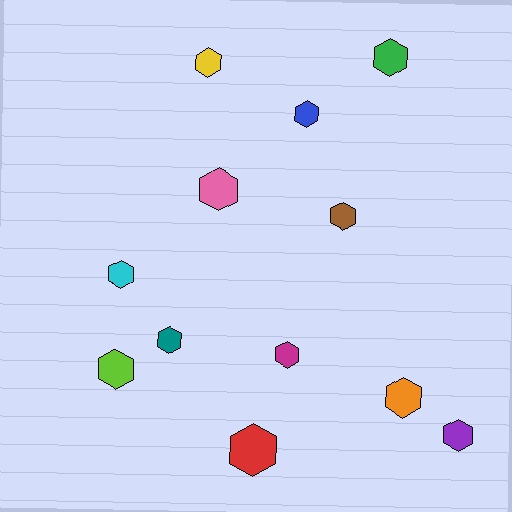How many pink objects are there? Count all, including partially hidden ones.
There is 1 pink object.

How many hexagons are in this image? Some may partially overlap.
There are 12 hexagons.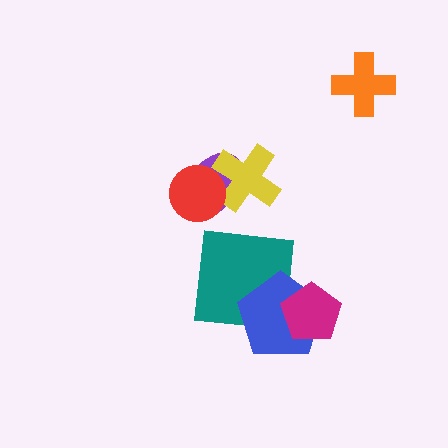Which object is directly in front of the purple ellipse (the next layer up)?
The yellow cross is directly in front of the purple ellipse.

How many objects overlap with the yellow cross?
2 objects overlap with the yellow cross.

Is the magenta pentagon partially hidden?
No, no other shape covers it.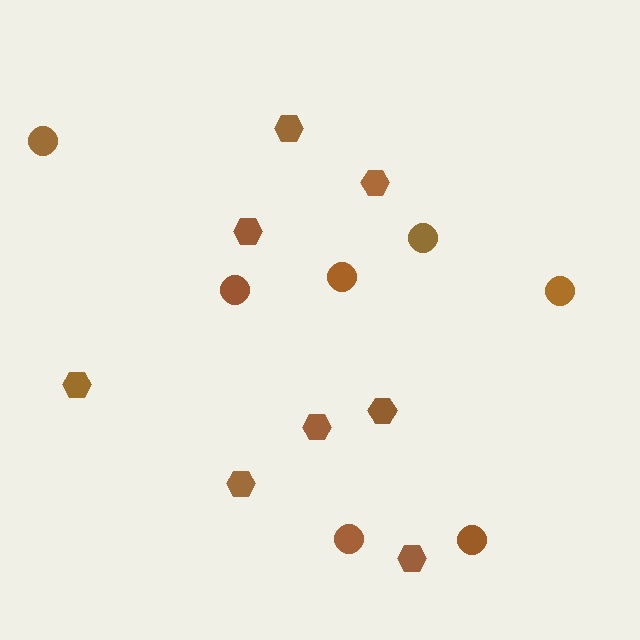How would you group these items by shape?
There are 2 groups: one group of hexagons (8) and one group of circles (7).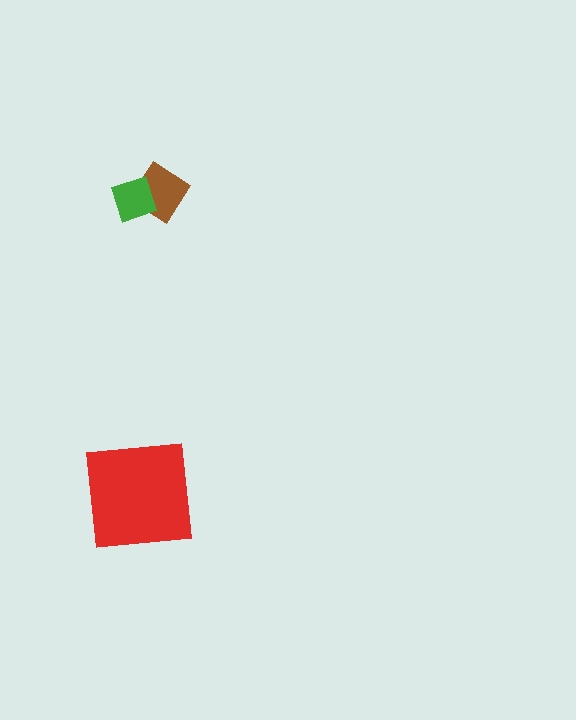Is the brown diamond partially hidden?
Yes, it is partially covered by another shape.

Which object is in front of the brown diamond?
The green diamond is in front of the brown diamond.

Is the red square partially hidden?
No, no other shape covers it.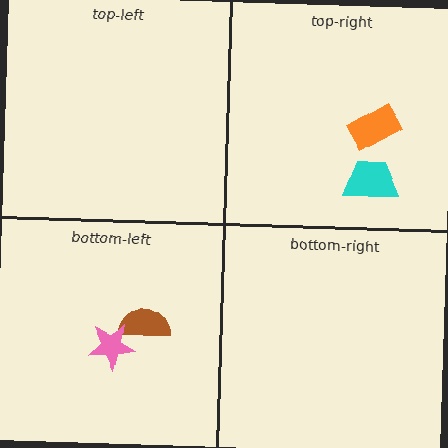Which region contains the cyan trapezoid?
The top-right region.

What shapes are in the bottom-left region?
The brown semicircle, the pink star.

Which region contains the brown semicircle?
The bottom-left region.